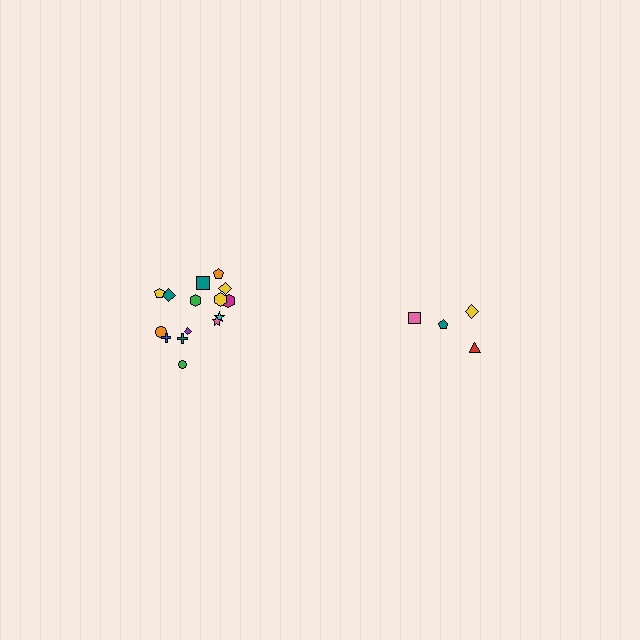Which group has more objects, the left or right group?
The left group.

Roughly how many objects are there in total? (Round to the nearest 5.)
Roughly 20 objects in total.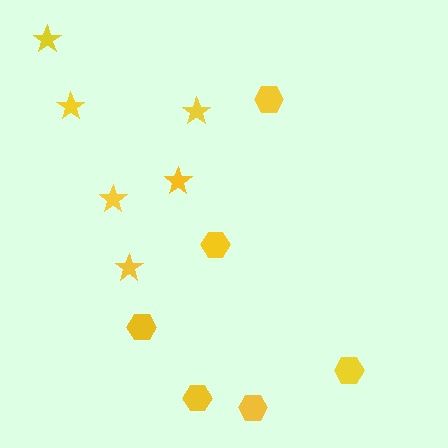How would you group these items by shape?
There are 2 groups: one group of hexagons (6) and one group of stars (6).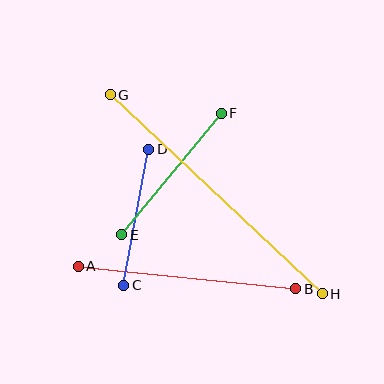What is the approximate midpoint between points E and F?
The midpoint is at approximately (171, 174) pixels.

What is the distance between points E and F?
The distance is approximately 157 pixels.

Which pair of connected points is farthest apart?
Points G and H are farthest apart.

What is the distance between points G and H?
The distance is approximately 291 pixels.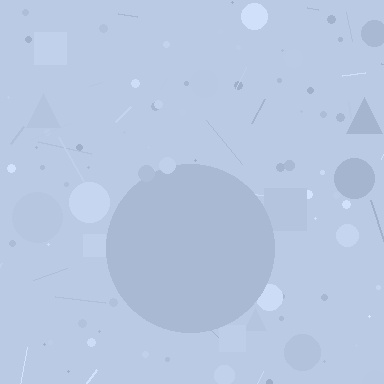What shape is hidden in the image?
A circle is hidden in the image.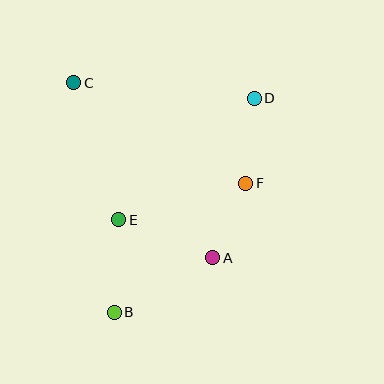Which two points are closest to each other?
Points A and F are closest to each other.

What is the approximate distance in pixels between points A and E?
The distance between A and E is approximately 101 pixels.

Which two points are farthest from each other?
Points B and D are farthest from each other.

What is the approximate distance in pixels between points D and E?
The distance between D and E is approximately 182 pixels.